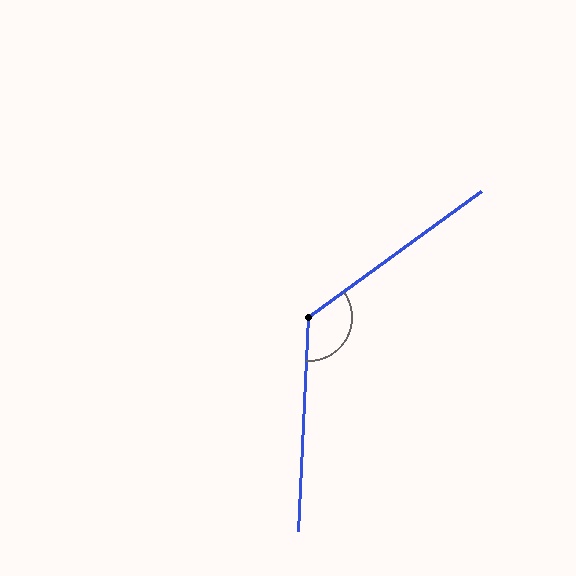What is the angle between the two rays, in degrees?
Approximately 129 degrees.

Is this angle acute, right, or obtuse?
It is obtuse.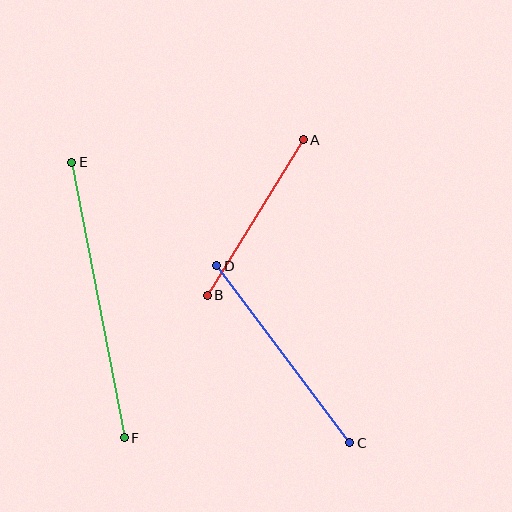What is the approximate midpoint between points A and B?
The midpoint is at approximately (255, 218) pixels.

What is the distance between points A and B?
The distance is approximately 182 pixels.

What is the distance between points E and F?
The distance is approximately 281 pixels.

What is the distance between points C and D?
The distance is approximately 222 pixels.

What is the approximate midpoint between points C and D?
The midpoint is at approximately (283, 354) pixels.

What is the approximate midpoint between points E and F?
The midpoint is at approximately (98, 300) pixels.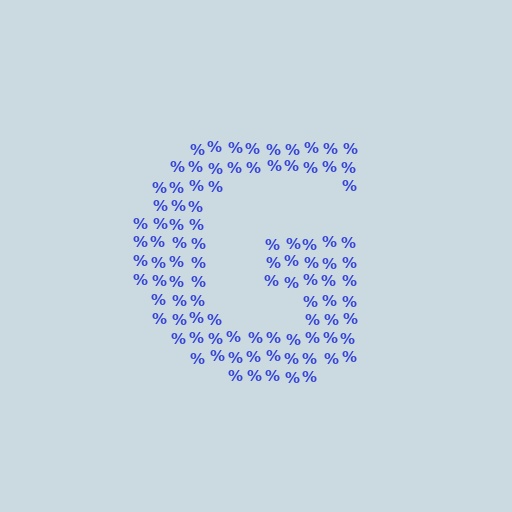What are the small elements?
The small elements are percent signs.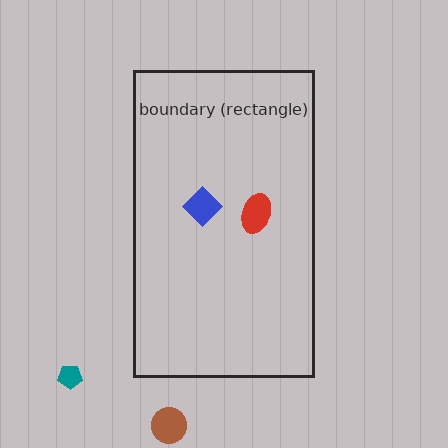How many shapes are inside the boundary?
2 inside, 2 outside.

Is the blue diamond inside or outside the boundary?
Inside.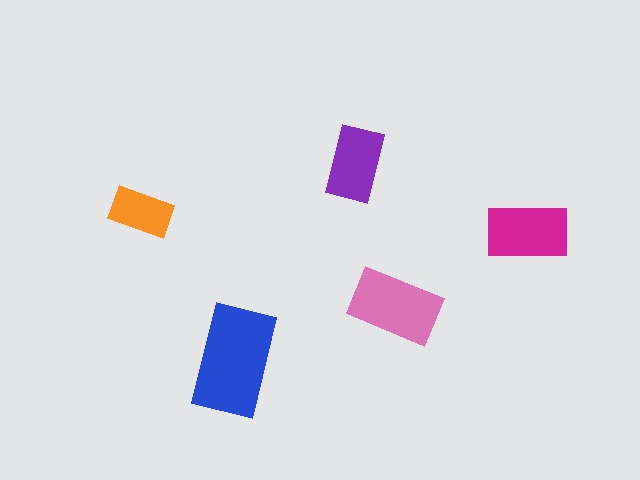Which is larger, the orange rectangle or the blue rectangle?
The blue one.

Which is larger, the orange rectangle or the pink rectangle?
The pink one.